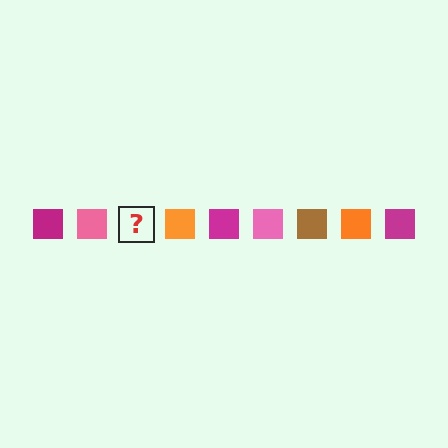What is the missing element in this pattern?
The missing element is a brown square.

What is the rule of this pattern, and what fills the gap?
The rule is that the pattern cycles through magenta, pink, brown, orange squares. The gap should be filled with a brown square.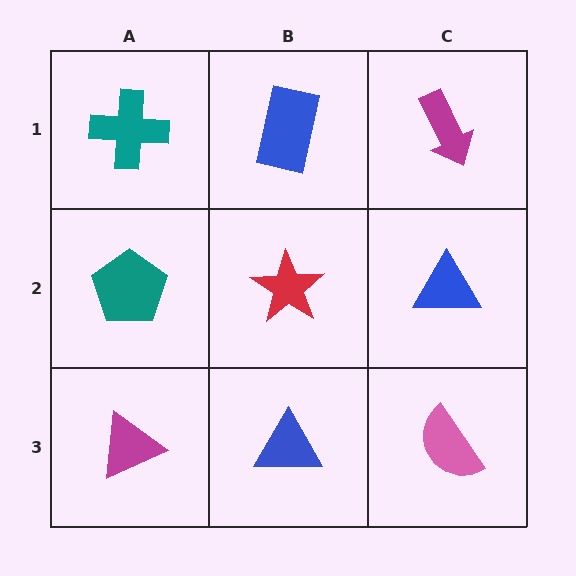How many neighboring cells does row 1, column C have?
2.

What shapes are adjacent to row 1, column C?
A blue triangle (row 2, column C), a blue rectangle (row 1, column B).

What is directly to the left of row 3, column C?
A blue triangle.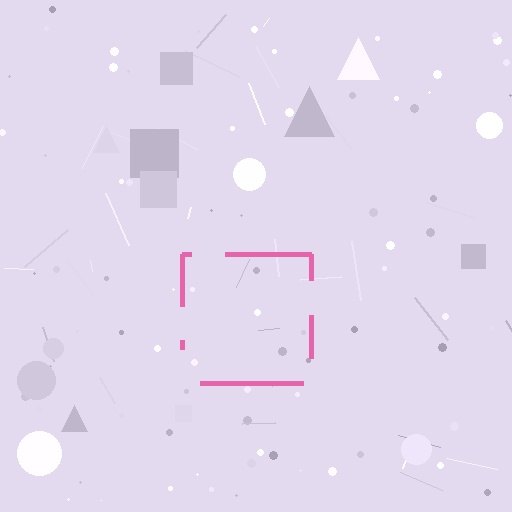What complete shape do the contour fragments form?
The contour fragments form a square.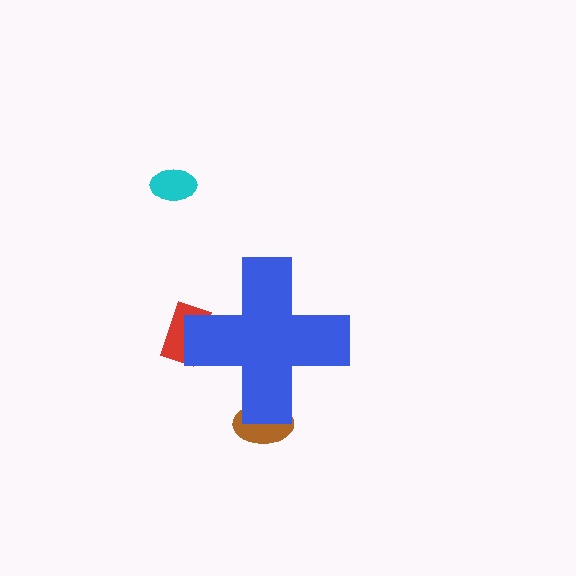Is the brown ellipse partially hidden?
Yes, the brown ellipse is partially hidden behind the blue cross.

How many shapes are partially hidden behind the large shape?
2 shapes are partially hidden.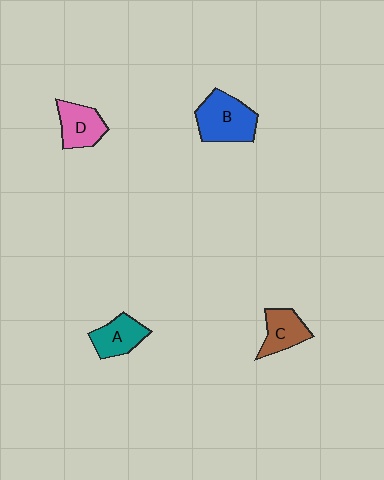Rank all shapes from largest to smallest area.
From largest to smallest: B (blue), D (pink), A (teal), C (brown).